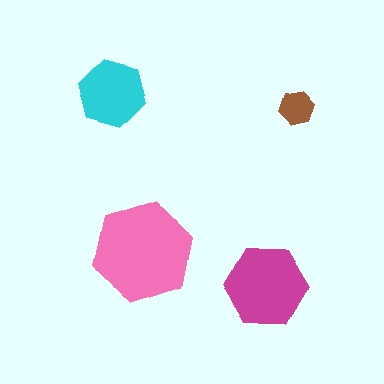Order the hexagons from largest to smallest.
the pink one, the magenta one, the cyan one, the brown one.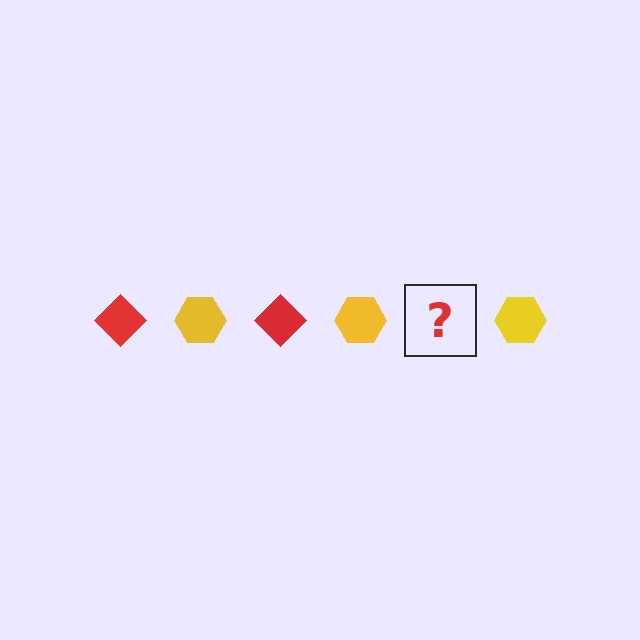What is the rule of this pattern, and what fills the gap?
The rule is that the pattern alternates between red diamond and yellow hexagon. The gap should be filled with a red diamond.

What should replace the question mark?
The question mark should be replaced with a red diamond.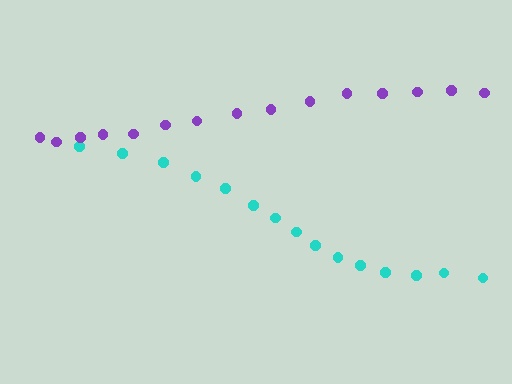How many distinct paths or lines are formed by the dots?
There are 2 distinct paths.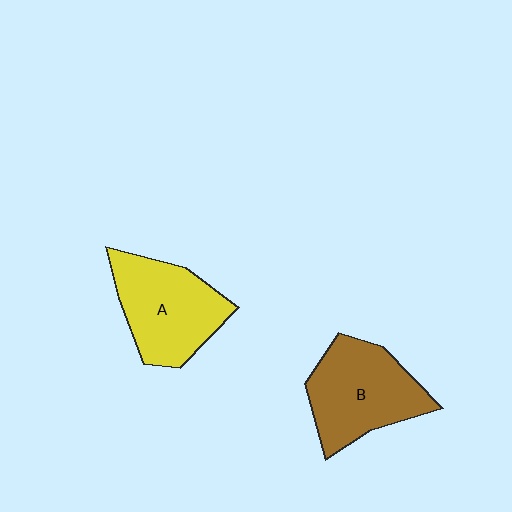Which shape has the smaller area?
Shape A (yellow).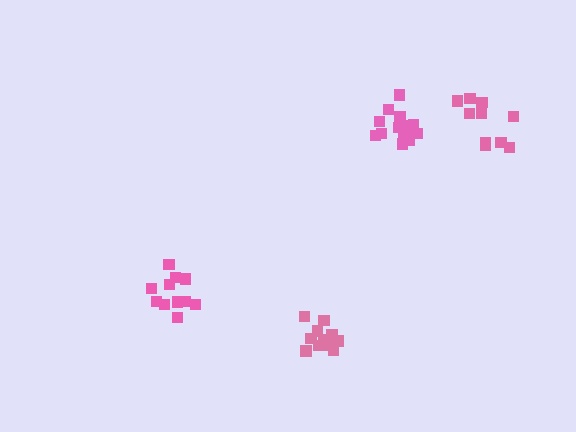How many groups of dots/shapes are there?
There are 4 groups.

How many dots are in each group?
Group 1: 14 dots, Group 2: 15 dots, Group 3: 12 dots, Group 4: 10 dots (51 total).